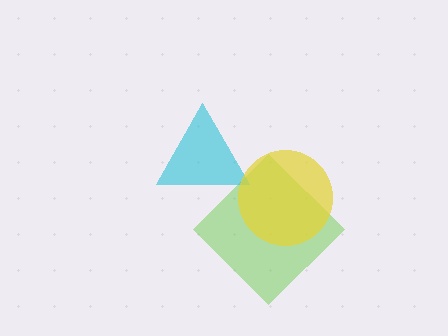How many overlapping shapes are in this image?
There are 3 overlapping shapes in the image.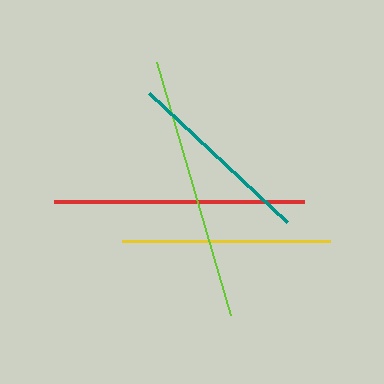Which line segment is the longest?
The lime line is the longest at approximately 264 pixels.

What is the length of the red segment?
The red segment is approximately 249 pixels long.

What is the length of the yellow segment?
The yellow segment is approximately 208 pixels long.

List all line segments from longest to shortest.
From longest to shortest: lime, red, yellow, teal.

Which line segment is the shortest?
The teal line is the shortest at approximately 189 pixels.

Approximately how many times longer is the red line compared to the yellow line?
The red line is approximately 1.2 times the length of the yellow line.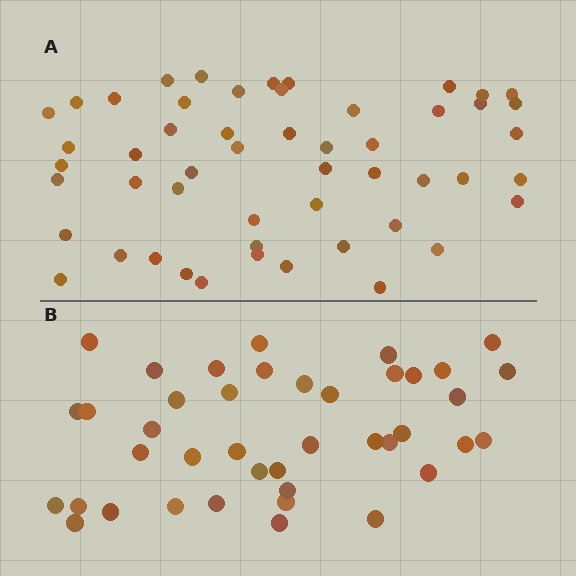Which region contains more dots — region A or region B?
Region A (the top region) has more dots.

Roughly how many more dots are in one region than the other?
Region A has roughly 12 or so more dots than region B.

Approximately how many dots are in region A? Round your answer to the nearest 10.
About 50 dots. (The exact count is 52, which rounds to 50.)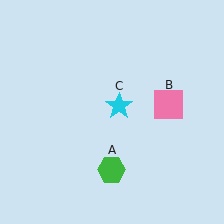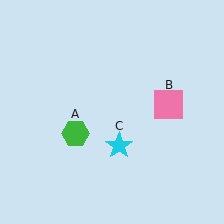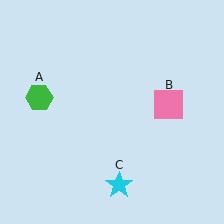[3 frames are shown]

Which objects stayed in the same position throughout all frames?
Pink square (object B) remained stationary.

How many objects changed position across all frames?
2 objects changed position: green hexagon (object A), cyan star (object C).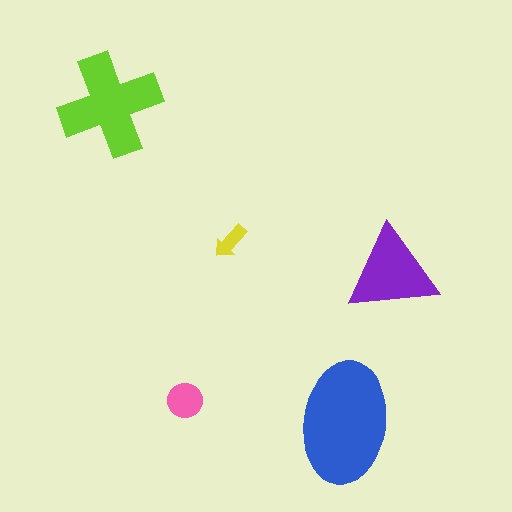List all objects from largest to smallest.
The blue ellipse, the lime cross, the purple triangle, the pink circle, the yellow arrow.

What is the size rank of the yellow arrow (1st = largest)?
5th.